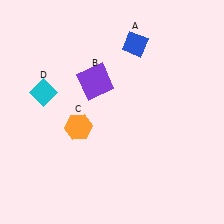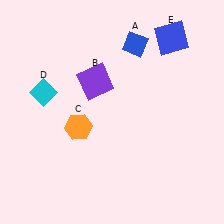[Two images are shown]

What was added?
A blue square (E) was added in Image 2.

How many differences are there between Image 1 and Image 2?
There is 1 difference between the two images.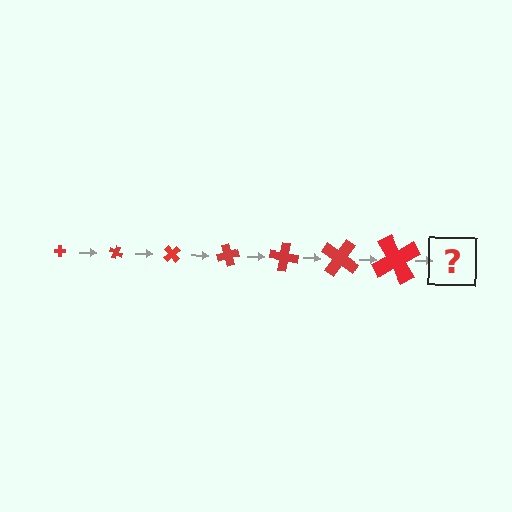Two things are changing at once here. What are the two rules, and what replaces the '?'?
The two rules are that the cross grows larger each step and it rotates 25 degrees each step. The '?' should be a cross, larger than the previous one and rotated 175 degrees from the start.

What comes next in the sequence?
The next element should be a cross, larger than the previous one and rotated 175 degrees from the start.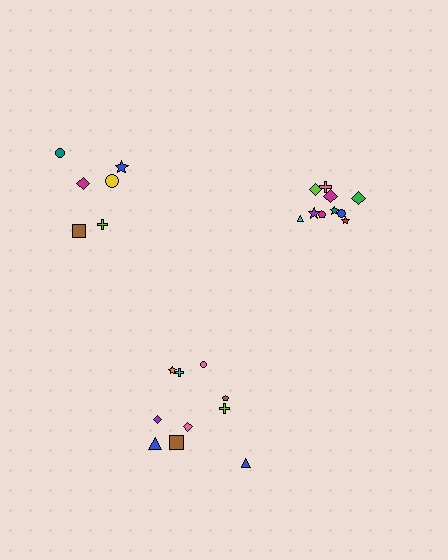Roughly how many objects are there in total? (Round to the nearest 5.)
Roughly 25 objects in total.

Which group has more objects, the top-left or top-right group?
The top-right group.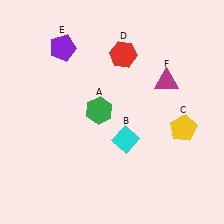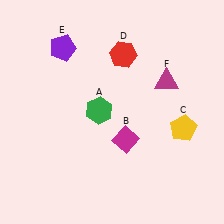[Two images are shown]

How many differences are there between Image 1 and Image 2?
There is 1 difference between the two images.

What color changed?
The diamond (B) changed from cyan in Image 1 to magenta in Image 2.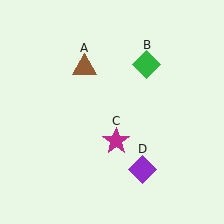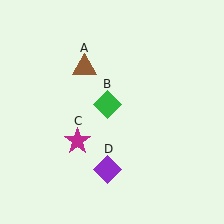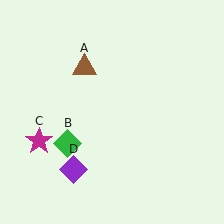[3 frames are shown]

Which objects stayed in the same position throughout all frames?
Brown triangle (object A) remained stationary.